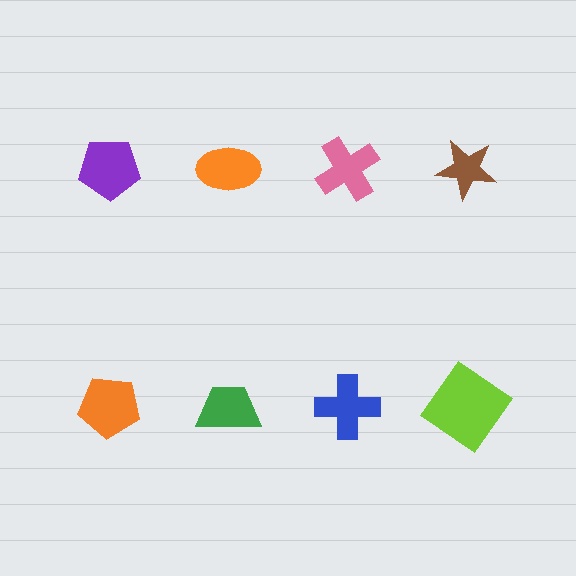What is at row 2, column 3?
A blue cross.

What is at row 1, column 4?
A brown star.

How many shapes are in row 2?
4 shapes.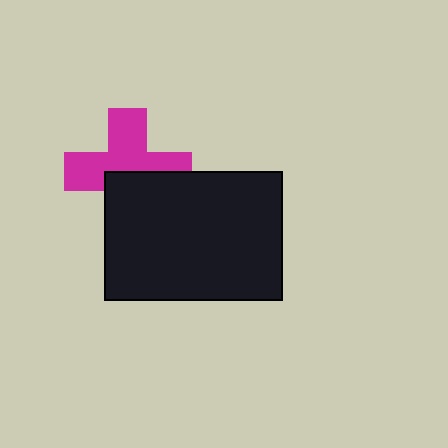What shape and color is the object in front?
The object in front is a black rectangle.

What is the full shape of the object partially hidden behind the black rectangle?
The partially hidden object is a magenta cross.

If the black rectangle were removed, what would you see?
You would see the complete magenta cross.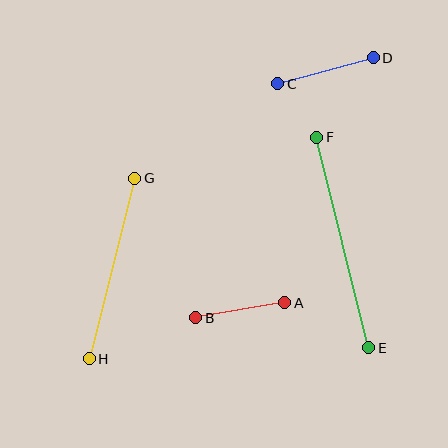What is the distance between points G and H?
The distance is approximately 186 pixels.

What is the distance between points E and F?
The distance is approximately 217 pixels.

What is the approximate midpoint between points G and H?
The midpoint is at approximately (112, 269) pixels.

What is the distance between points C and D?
The distance is approximately 99 pixels.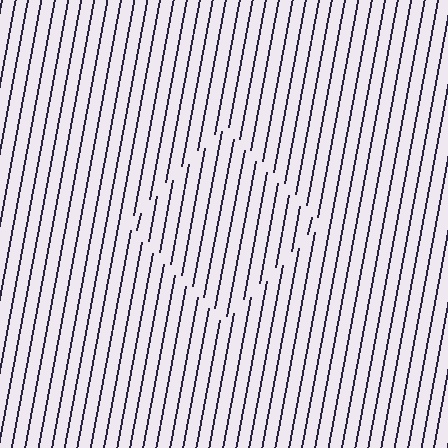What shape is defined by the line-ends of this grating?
An illusory square. The interior of the shape contains the same grating, shifted by half a period — the contour is defined by the phase discontinuity where line-ends from the inner and outer gratings abut.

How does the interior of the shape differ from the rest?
The interior of the shape contains the same grating, shifted by half a period — the contour is defined by the phase discontinuity where line-ends from the inner and outer gratings abut.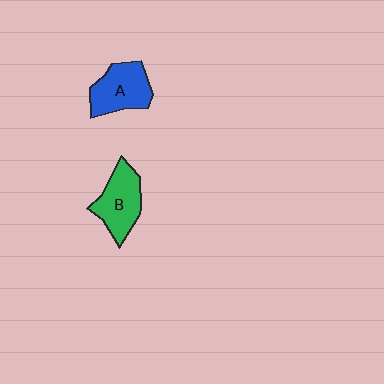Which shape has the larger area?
Shape A (blue).